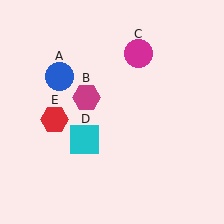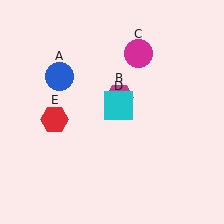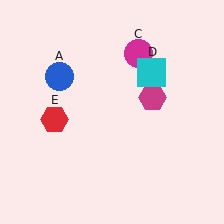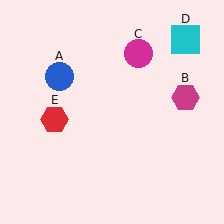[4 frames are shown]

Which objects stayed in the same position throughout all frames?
Blue circle (object A) and magenta circle (object C) and red hexagon (object E) remained stationary.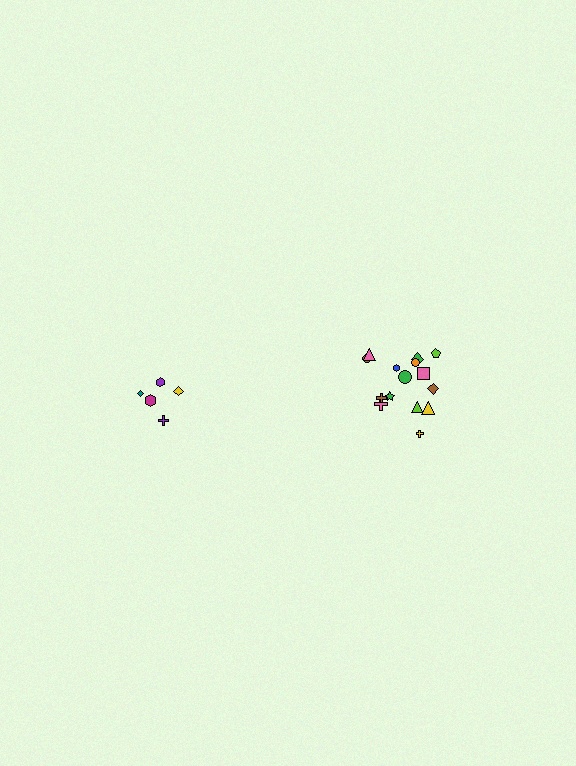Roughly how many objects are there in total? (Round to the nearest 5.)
Roughly 20 objects in total.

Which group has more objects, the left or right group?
The right group.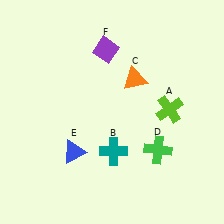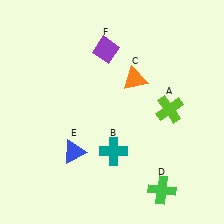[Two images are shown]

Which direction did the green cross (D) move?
The green cross (D) moved down.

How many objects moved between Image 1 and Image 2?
1 object moved between the two images.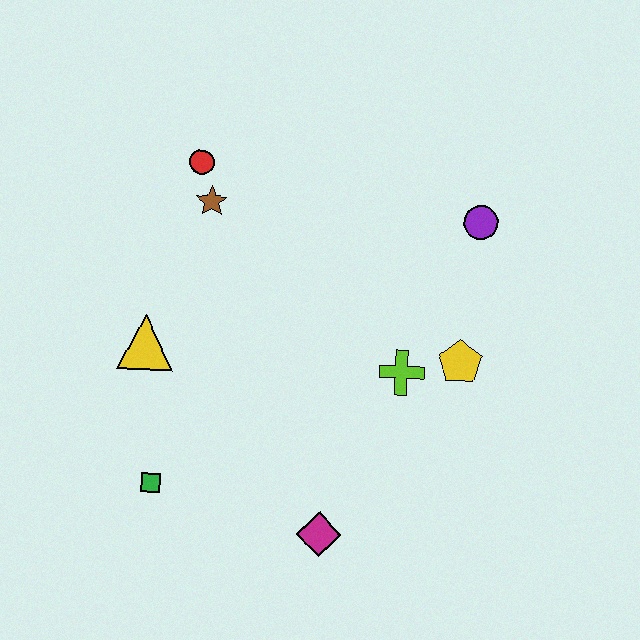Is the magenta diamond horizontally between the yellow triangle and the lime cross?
Yes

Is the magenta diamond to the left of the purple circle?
Yes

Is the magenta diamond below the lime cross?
Yes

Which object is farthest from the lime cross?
The red circle is farthest from the lime cross.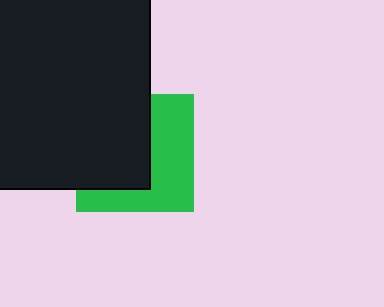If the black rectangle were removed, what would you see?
You would see the complete green square.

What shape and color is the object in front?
The object in front is a black rectangle.